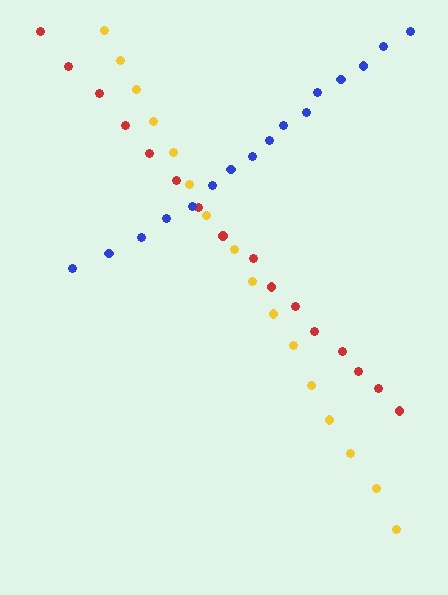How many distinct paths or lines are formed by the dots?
There are 3 distinct paths.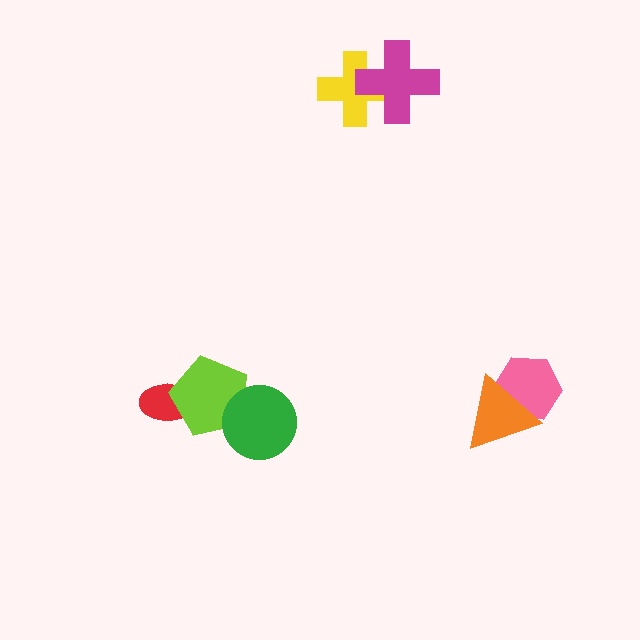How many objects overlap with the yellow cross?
1 object overlaps with the yellow cross.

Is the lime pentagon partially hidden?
Yes, it is partially covered by another shape.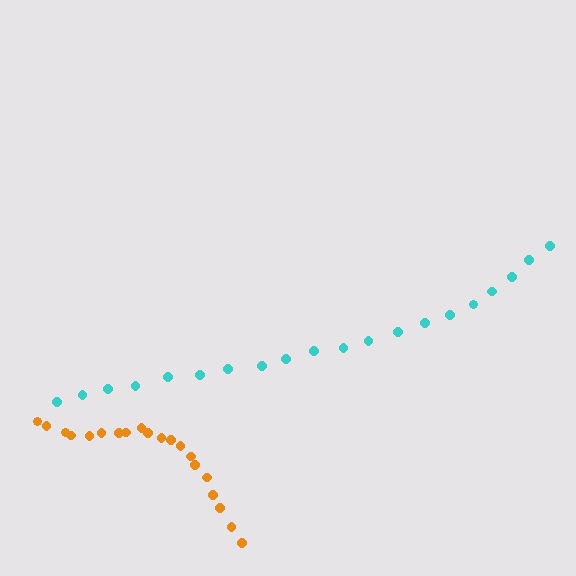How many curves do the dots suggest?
There are 2 distinct paths.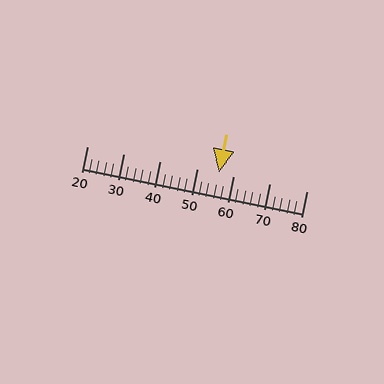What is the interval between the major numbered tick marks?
The major tick marks are spaced 10 units apart.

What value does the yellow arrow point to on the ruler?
The yellow arrow points to approximately 56.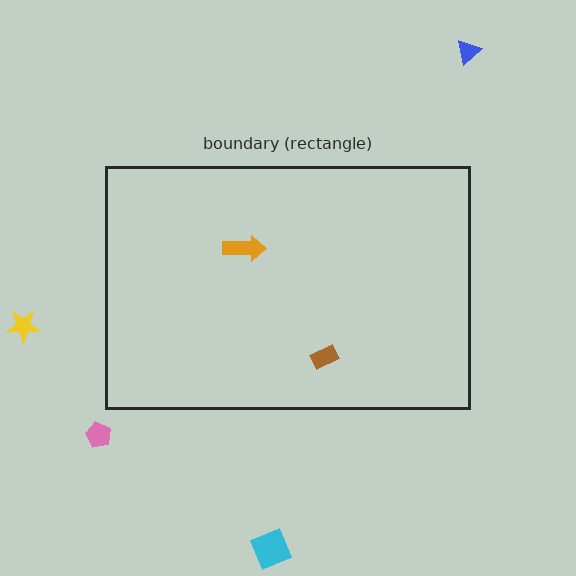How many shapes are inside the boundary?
2 inside, 4 outside.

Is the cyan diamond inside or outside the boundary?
Outside.